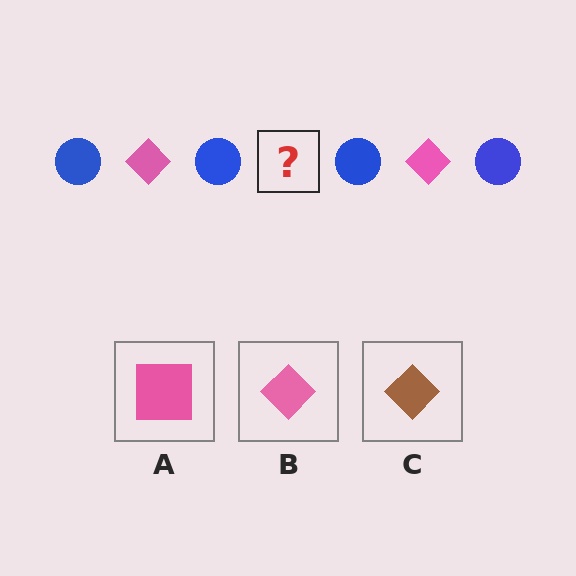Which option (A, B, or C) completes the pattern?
B.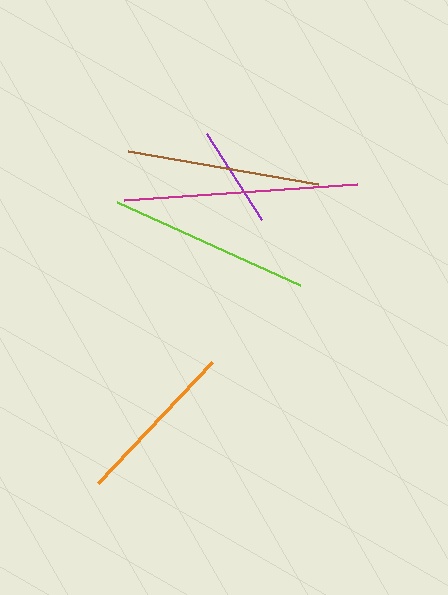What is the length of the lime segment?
The lime segment is approximately 201 pixels long.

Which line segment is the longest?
The magenta line is the longest at approximately 234 pixels.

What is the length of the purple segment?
The purple segment is approximately 102 pixels long.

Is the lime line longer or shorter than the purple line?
The lime line is longer than the purple line.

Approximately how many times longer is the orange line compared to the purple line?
The orange line is approximately 1.6 times the length of the purple line.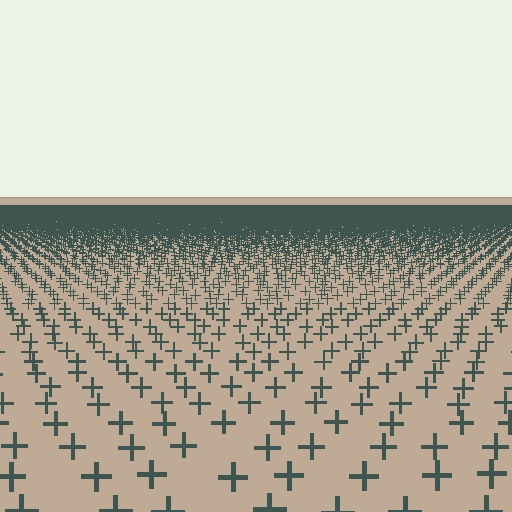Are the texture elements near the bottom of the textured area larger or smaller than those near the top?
Larger. Near the bottom, elements are closer to the viewer and appear at a bigger on-screen size.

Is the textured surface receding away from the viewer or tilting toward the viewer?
The surface is receding away from the viewer. Texture elements get smaller and denser toward the top.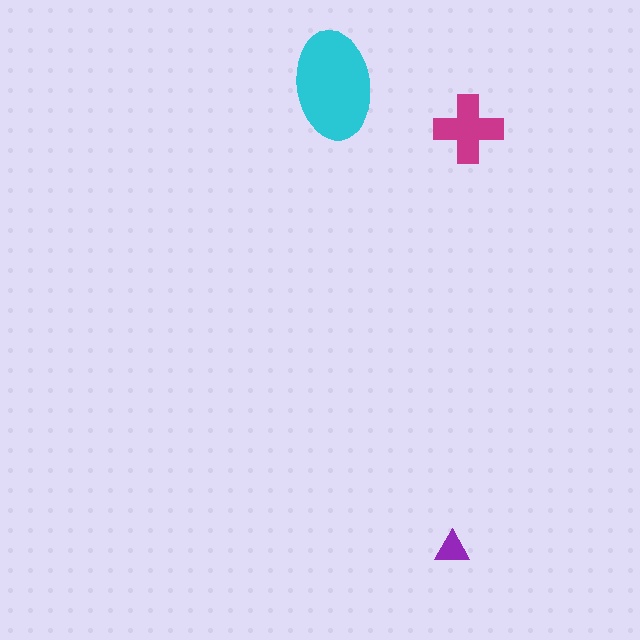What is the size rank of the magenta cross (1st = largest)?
2nd.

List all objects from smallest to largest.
The purple triangle, the magenta cross, the cyan ellipse.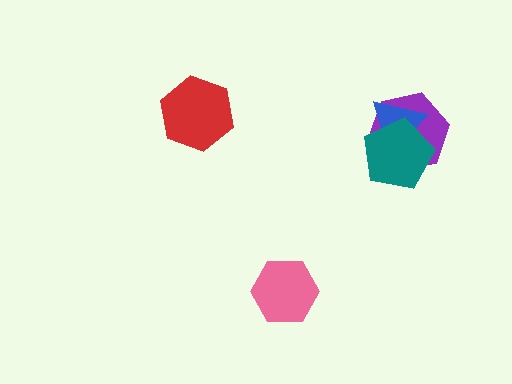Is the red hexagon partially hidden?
No, no other shape covers it.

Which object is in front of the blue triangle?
The teal pentagon is in front of the blue triangle.